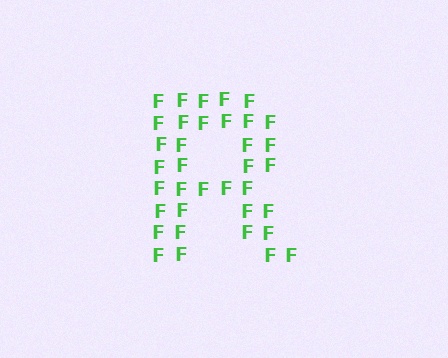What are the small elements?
The small elements are letter F's.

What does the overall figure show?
The overall figure shows the letter R.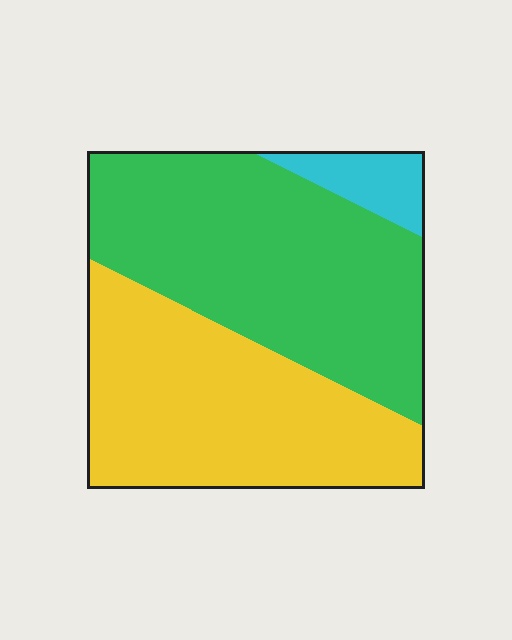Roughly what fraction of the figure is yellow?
Yellow takes up about two fifths (2/5) of the figure.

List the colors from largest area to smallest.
From largest to smallest: green, yellow, cyan.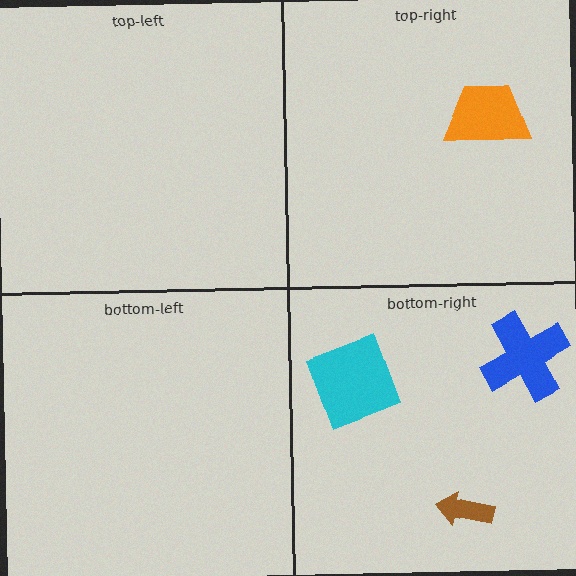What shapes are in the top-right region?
The orange trapezoid.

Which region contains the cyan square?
The bottom-right region.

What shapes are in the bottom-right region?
The cyan square, the brown arrow, the blue cross.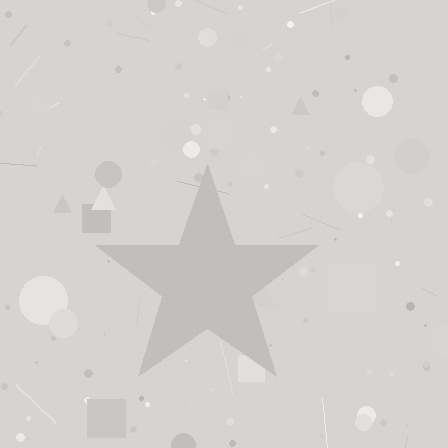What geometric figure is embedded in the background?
A star is embedded in the background.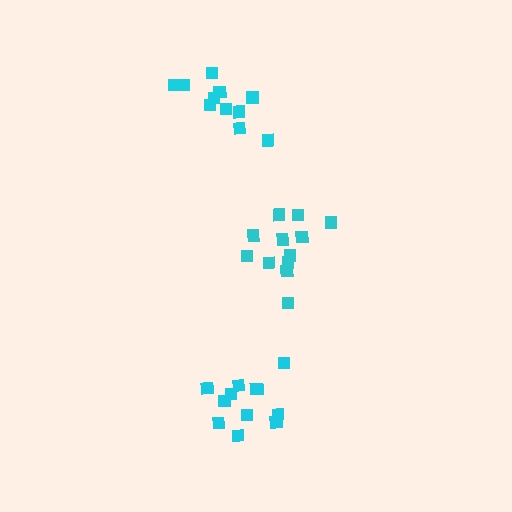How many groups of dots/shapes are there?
There are 3 groups.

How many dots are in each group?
Group 1: 12 dots, Group 2: 11 dots, Group 3: 12 dots (35 total).